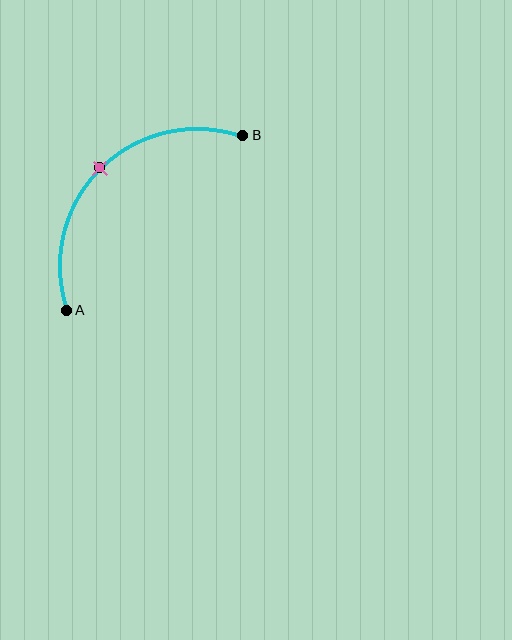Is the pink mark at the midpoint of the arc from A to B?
Yes. The pink mark lies on the arc at equal arc-length from both A and B — it is the arc midpoint.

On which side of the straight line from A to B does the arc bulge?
The arc bulges above and to the left of the straight line connecting A and B.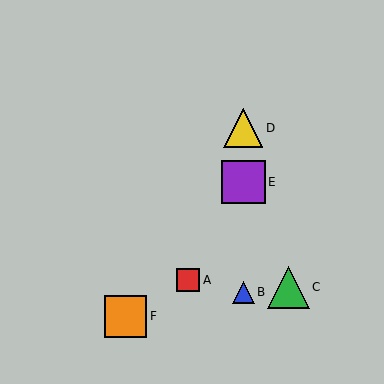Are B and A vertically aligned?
No, B is at x≈243 and A is at x≈188.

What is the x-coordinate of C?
Object C is at x≈288.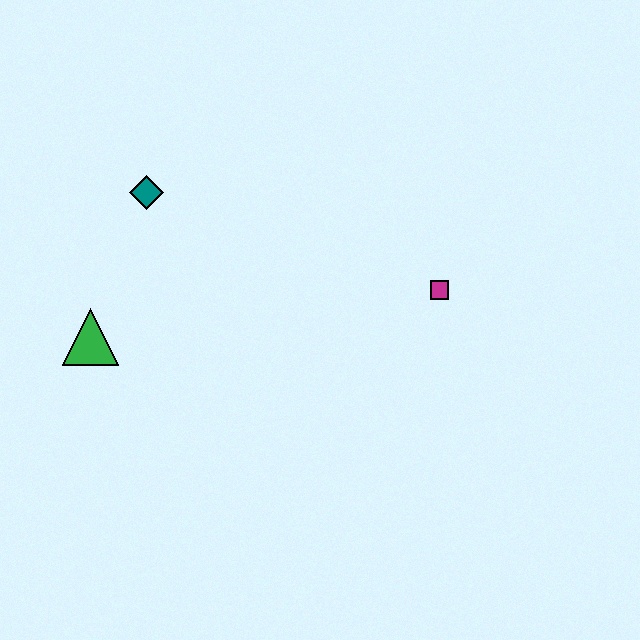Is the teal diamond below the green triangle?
No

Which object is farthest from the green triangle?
The magenta square is farthest from the green triangle.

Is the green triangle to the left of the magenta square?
Yes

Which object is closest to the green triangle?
The teal diamond is closest to the green triangle.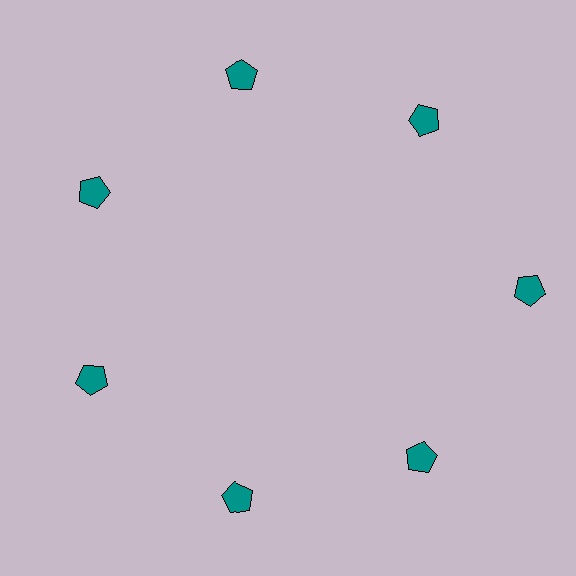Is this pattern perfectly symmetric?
No. The 7 teal pentagons are arranged in a ring, but one element near the 3 o'clock position is pushed outward from the center, breaking the 7-fold rotational symmetry.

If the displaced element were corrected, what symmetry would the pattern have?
It would have 7-fold rotational symmetry — the pattern would map onto itself every 51 degrees.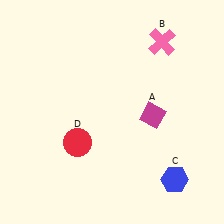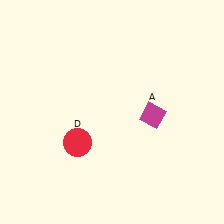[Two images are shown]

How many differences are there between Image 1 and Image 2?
There are 2 differences between the two images.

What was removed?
The pink cross (B), the blue hexagon (C) were removed in Image 2.